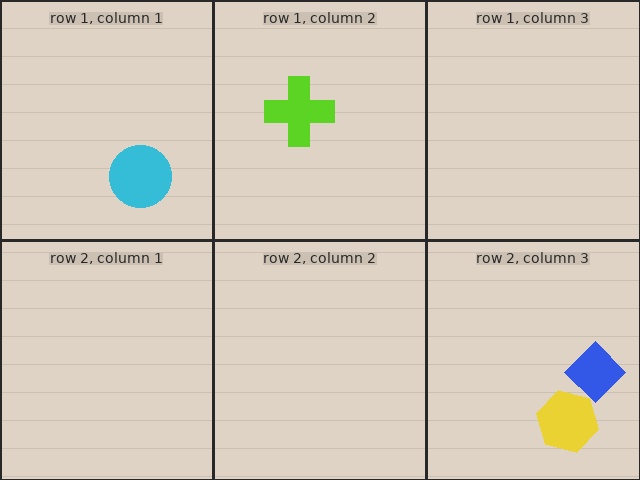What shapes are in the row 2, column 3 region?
The blue diamond, the yellow hexagon.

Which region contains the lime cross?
The row 1, column 2 region.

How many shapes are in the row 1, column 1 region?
1.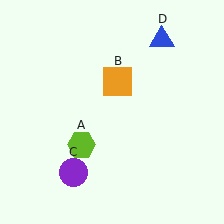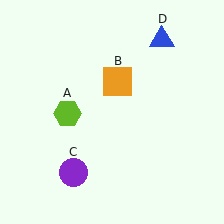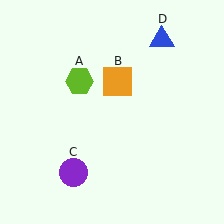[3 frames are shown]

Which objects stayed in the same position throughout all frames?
Orange square (object B) and purple circle (object C) and blue triangle (object D) remained stationary.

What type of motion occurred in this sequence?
The lime hexagon (object A) rotated clockwise around the center of the scene.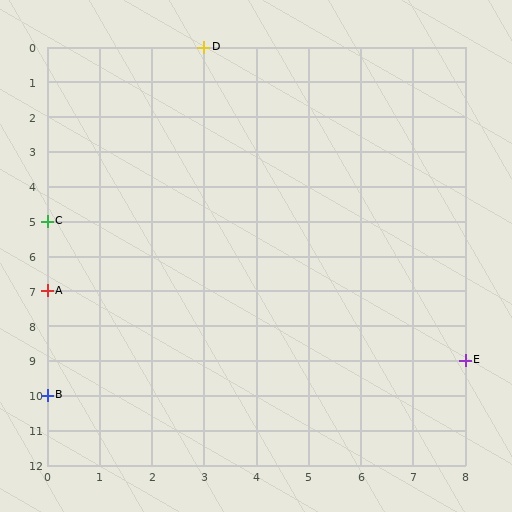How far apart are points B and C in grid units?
Points B and C are 5 rows apart.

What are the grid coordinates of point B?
Point B is at grid coordinates (0, 10).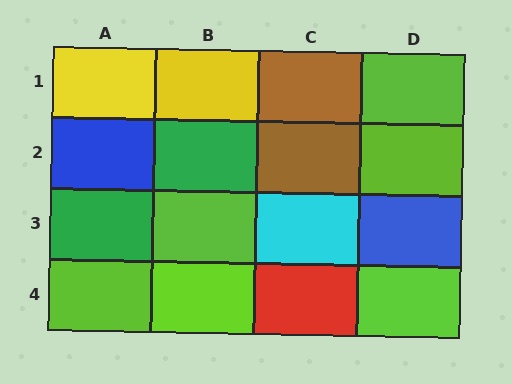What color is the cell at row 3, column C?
Cyan.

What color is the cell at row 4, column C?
Red.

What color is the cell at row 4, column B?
Lime.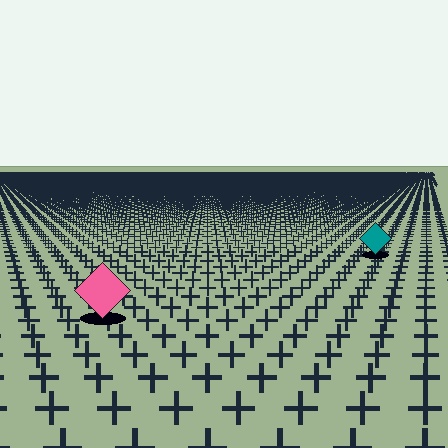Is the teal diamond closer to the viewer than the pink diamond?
No. The pink diamond is closer — you can tell from the texture gradient: the ground texture is coarser near it.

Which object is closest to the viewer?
The pink diamond is closest. The texture marks near it are larger and more spread out.